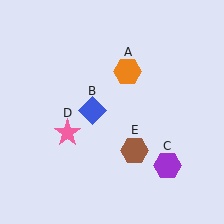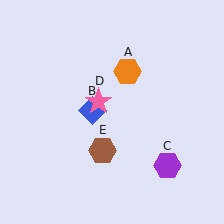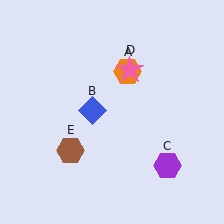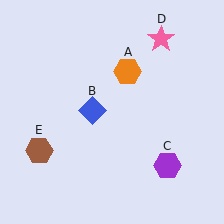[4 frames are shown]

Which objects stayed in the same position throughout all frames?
Orange hexagon (object A) and blue diamond (object B) and purple hexagon (object C) remained stationary.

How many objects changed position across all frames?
2 objects changed position: pink star (object D), brown hexagon (object E).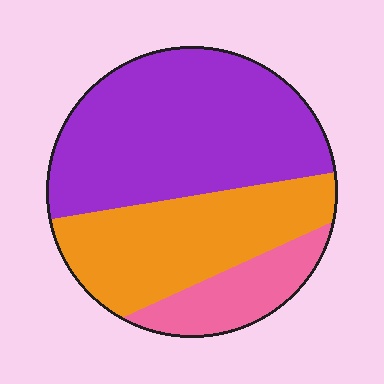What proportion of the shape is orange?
Orange takes up between a quarter and a half of the shape.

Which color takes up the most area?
Purple, at roughly 50%.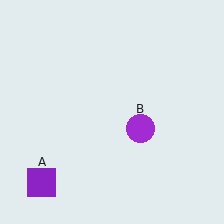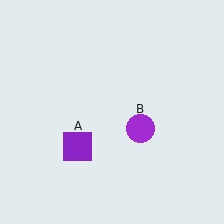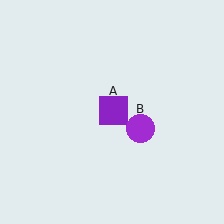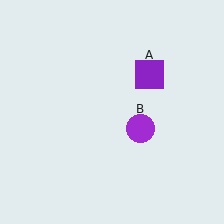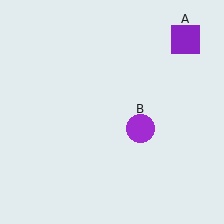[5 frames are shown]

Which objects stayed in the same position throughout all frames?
Purple circle (object B) remained stationary.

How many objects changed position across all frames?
1 object changed position: purple square (object A).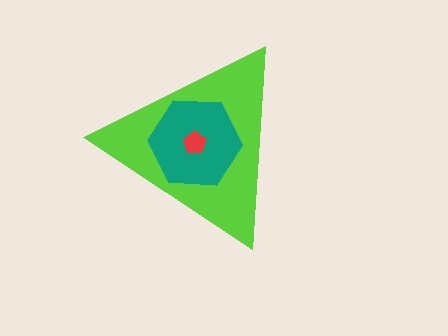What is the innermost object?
The red pentagon.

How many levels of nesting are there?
3.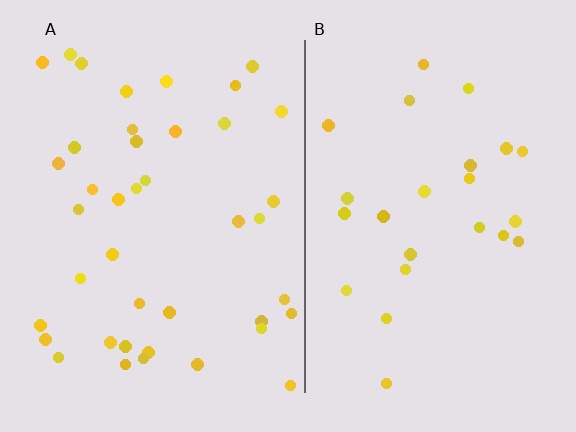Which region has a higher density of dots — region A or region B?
A (the left).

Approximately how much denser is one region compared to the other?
Approximately 1.7× — region A over region B.